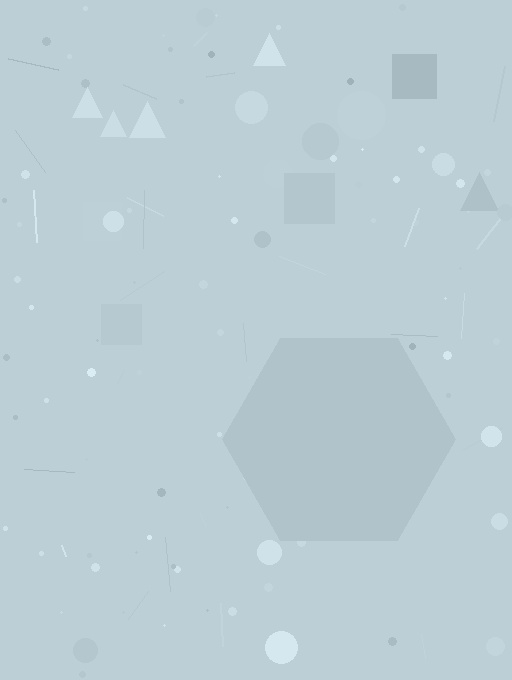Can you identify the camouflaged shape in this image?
The camouflaged shape is a hexagon.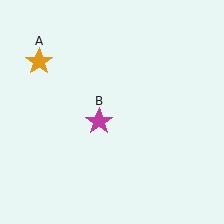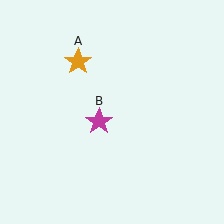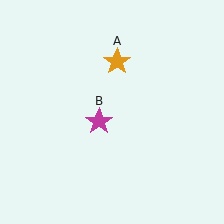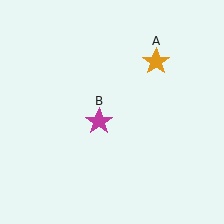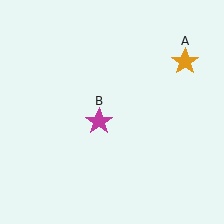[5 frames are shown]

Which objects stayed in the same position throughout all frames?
Magenta star (object B) remained stationary.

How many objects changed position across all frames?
1 object changed position: orange star (object A).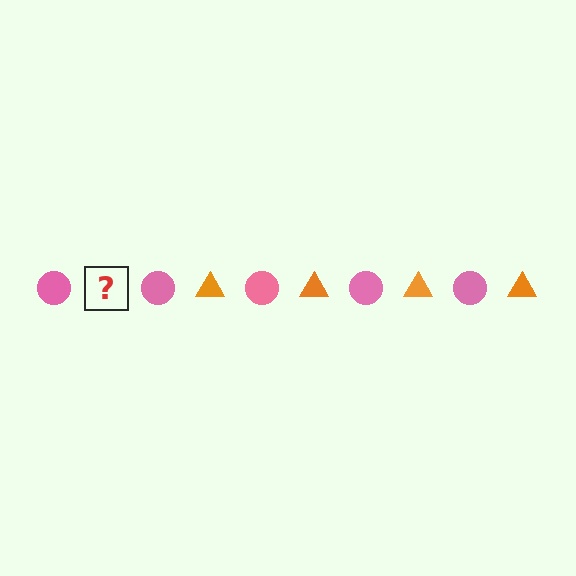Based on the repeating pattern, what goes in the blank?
The blank should be an orange triangle.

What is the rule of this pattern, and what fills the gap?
The rule is that the pattern alternates between pink circle and orange triangle. The gap should be filled with an orange triangle.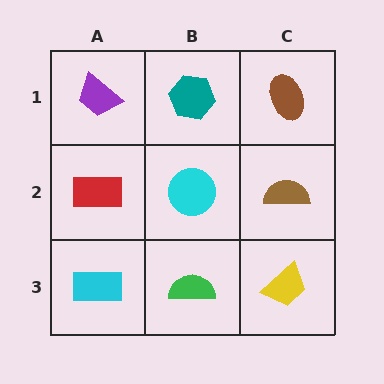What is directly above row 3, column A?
A red rectangle.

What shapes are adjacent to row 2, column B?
A teal hexagon (row 1, column B), a green semicircle (row 3, column B), a red rectangle (row 2, column A), a brown semicircle (row 2, column C).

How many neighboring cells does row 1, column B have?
3.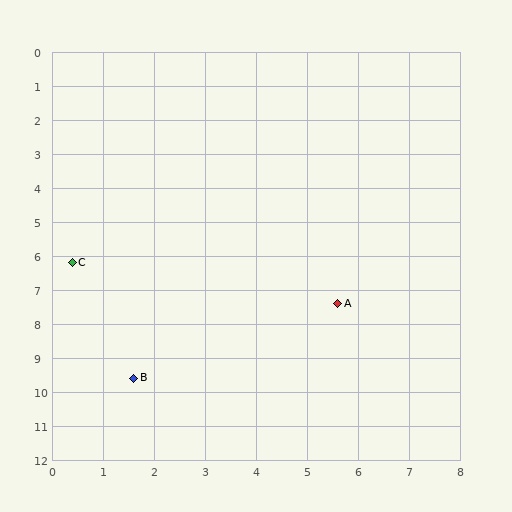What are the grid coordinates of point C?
Point C is at approximately (0.4, 6.2).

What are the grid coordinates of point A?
Point A is at approximately (5.6, 7.4).